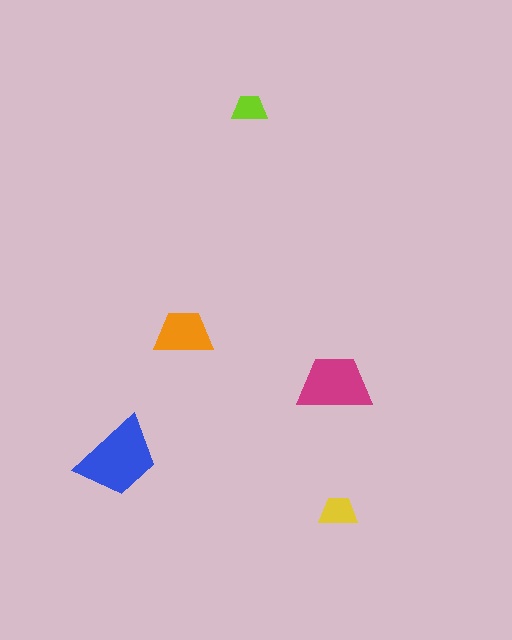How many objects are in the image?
There are 5 objects in the image.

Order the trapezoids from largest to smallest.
the blue one, the magenta one, the orange one, the yellow one, the lime one.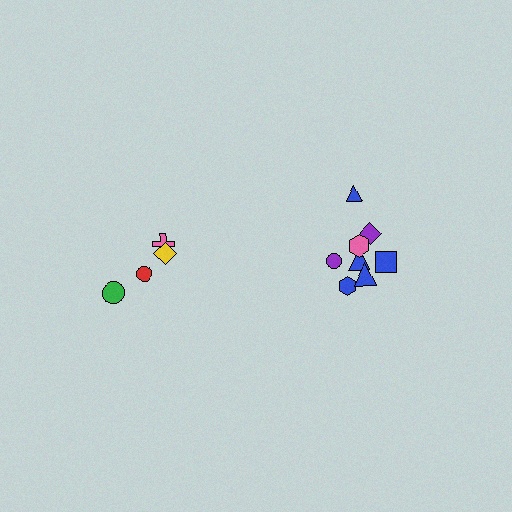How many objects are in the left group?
There are 4 objects.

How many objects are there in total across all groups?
There are 12 objects.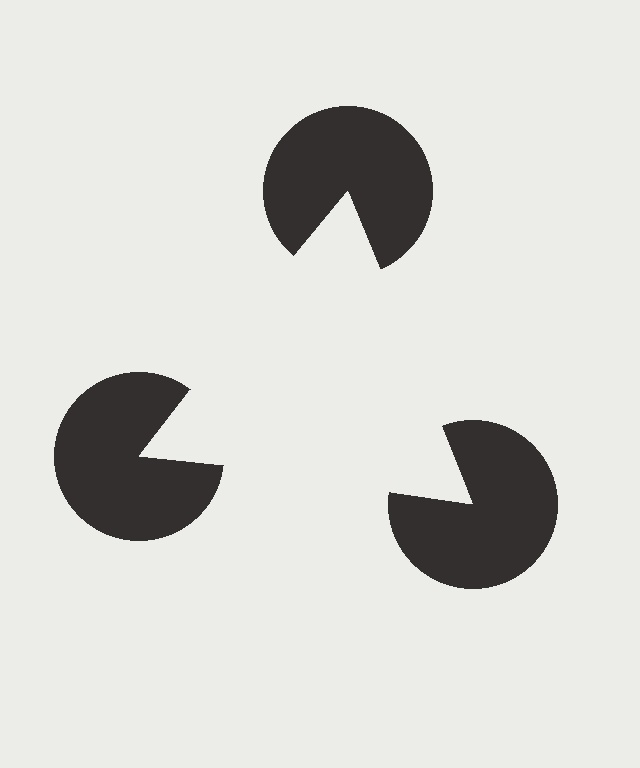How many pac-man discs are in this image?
There are 3 — one at each vertex of the illusory triangle.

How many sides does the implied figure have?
3 sides.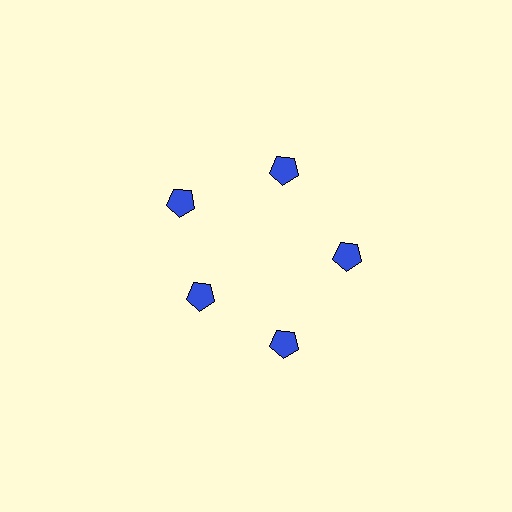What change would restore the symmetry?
The symmetry would be restored by moving it outward, back onto the ring so that all 5 pentagons sit at equal angles and equal distance from the center.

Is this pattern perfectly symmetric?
No. The 5 blue pentagons are arranged in a ring, but one element near the 8 o'clock position is pulled inward toward the center, breaking the 5-fold rotational symmetry.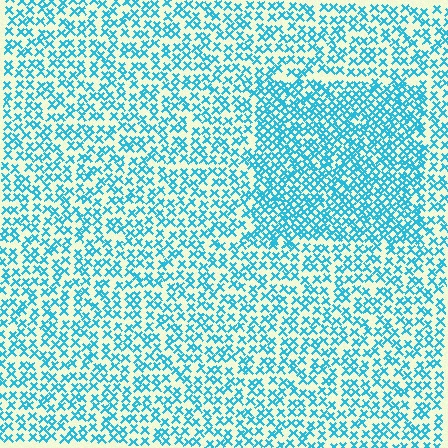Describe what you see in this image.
The image contains small cyan elements arranged at two different densities. A rectangle-shaped region is visible where the elements are more densely packed than the surrounding area.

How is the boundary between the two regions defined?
The boundary is defined by a change in element density (approximately 1.7x ratio). All elements are the same color, size, and shape.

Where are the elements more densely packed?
The elements are more densely packed inside the rectangle boundary.